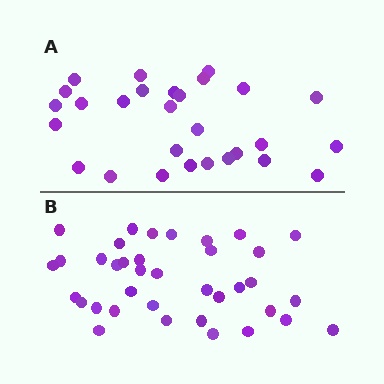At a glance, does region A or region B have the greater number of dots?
Region B (the bottom region) has more dots.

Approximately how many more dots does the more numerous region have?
Region B has roughly 8 or so more dots than region A.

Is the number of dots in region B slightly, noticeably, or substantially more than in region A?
Region B has noticeably more, but not dramatically so. The ratio is roughly 1.3 to 1.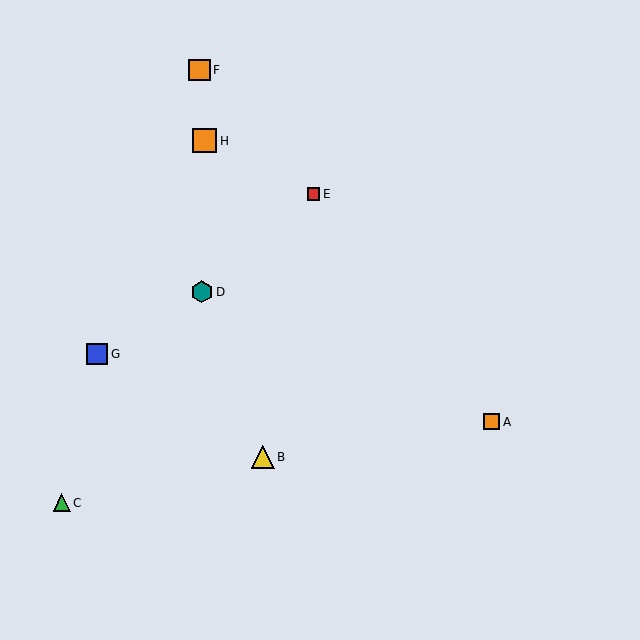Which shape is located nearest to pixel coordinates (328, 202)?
The red square (labeled E) at (313, 194) is nearest to that location.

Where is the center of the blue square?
The center of the blue square is at (97, 354).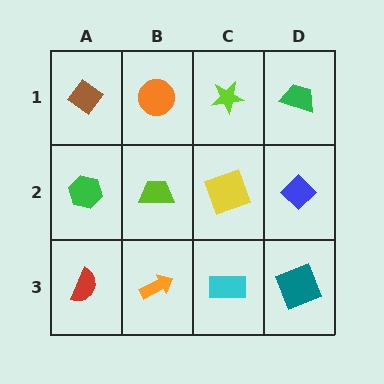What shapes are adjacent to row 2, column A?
A brown diamond (row 1, column A), a red semicircle (row 3, column A), a lime trapezoid (row 2, column B).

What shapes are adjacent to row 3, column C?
A yellow square (row 2, column C), an orange arrow (row 3, column B), a teal square (row 3, column D).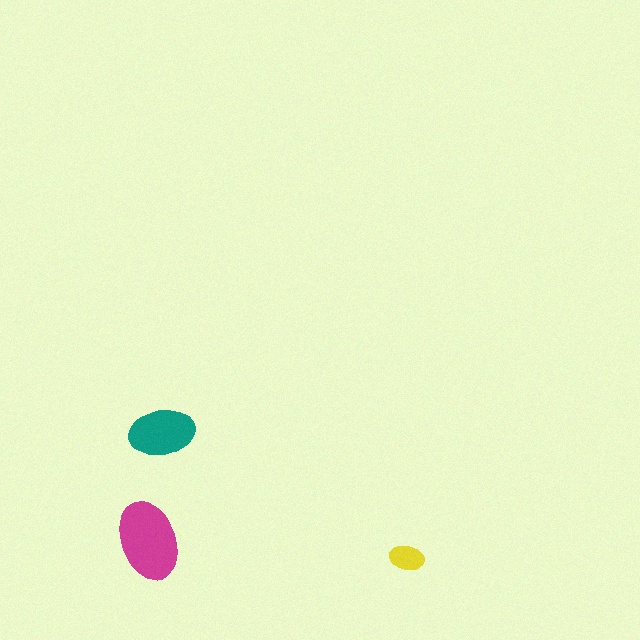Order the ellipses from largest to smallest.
the magenta one, the teal one, the yellow one.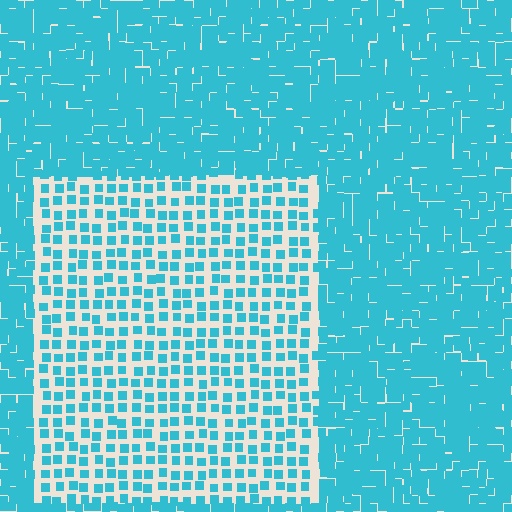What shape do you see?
I see a rectangle.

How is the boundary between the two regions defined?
The boundary is defined by a change in element density (approximately 2.4x ratio). All elements are the same color, size, and shape.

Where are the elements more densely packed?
The elements are more densely packed outside the rectangle boundary.